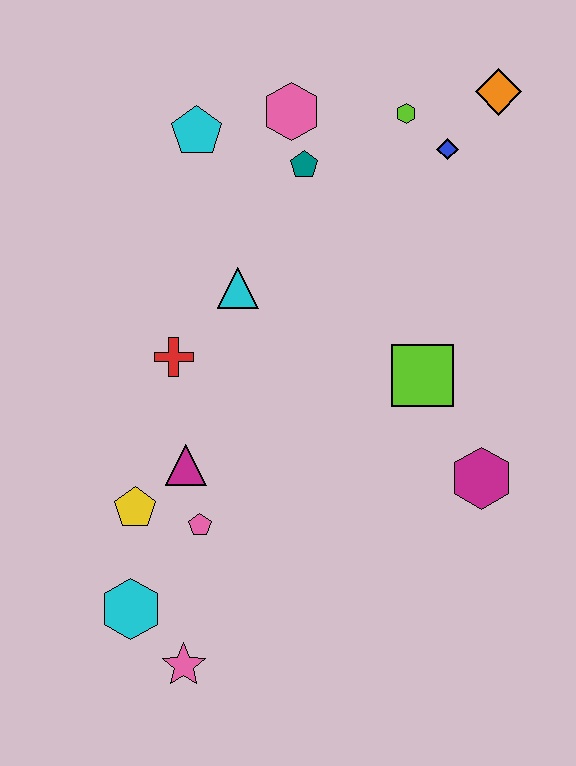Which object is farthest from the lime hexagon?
The pink star is farthest from the lime hexagon.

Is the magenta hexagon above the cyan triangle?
No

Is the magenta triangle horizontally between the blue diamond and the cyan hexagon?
Yes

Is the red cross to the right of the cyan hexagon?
Yes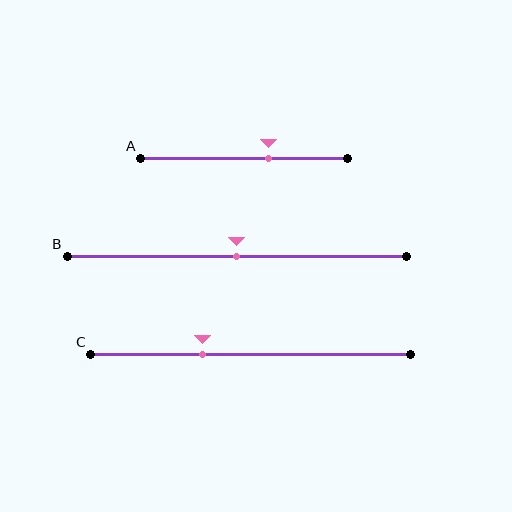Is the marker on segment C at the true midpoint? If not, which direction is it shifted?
No, the marker on segment C is shifted to the left by about 15% of the segment length.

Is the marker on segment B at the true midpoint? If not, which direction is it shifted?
Yes, the marker on segment B is at the true midpoint.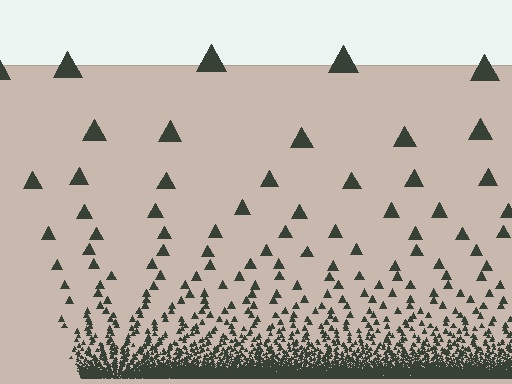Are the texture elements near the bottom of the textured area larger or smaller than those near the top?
Smaller. The gradient is inverted — elements near the bottom are smaller and denser.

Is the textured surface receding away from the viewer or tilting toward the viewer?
The surface appears to tilt toward the viewer. Texture elements get larger and sparser toward the top.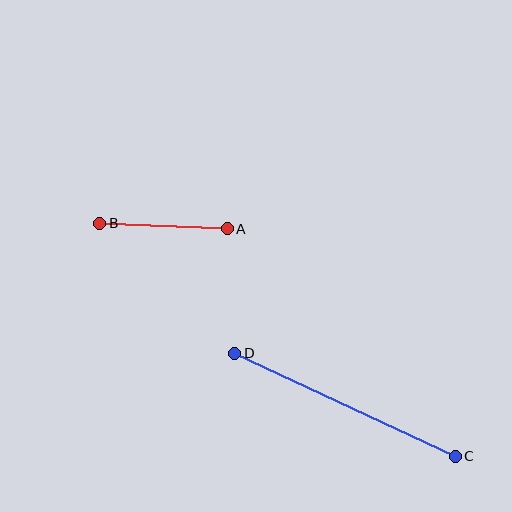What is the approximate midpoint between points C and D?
The midpoint is at approximately (345, 405) pixels.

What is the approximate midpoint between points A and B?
The midpoint is at approximately (164, 226) pixels.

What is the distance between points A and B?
The distance is approximately 128 pixels.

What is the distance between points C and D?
The distance is approximately 243 pixels.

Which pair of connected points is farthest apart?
Points C and D are farthest apart.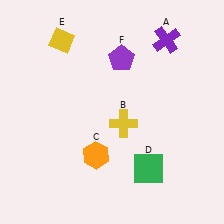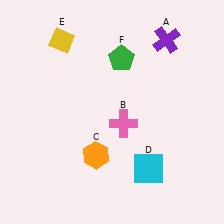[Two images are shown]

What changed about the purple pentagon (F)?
In Image 1, F is purple. In Image 2, it changed to green.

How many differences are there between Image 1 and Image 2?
There are 3 differences between the two images.